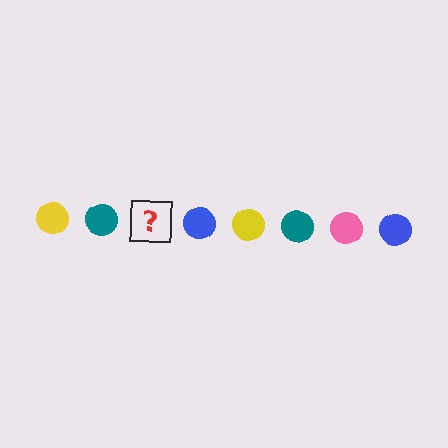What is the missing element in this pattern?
The missing element is a pink circle.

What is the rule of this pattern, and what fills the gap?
The rule is that the pattern cycles through yellow, teal, pink, blue circles. The gap should be filled with a pink circle.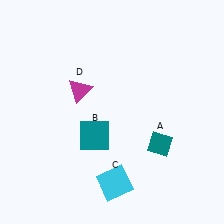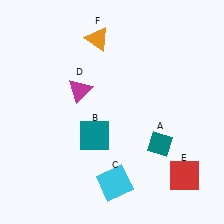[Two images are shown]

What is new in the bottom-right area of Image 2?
A red square (E) was added in the bottom-right area of Image 2.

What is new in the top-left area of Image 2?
An orange triangle (F) was added in the top-left area of Image 2.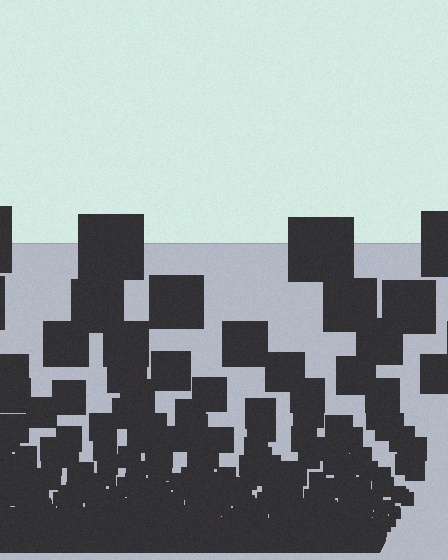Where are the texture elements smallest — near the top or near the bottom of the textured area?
Near the bottom.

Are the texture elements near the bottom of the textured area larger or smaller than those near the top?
Smaller. The gradient is inverted — elements near the bottom are smaller and denser.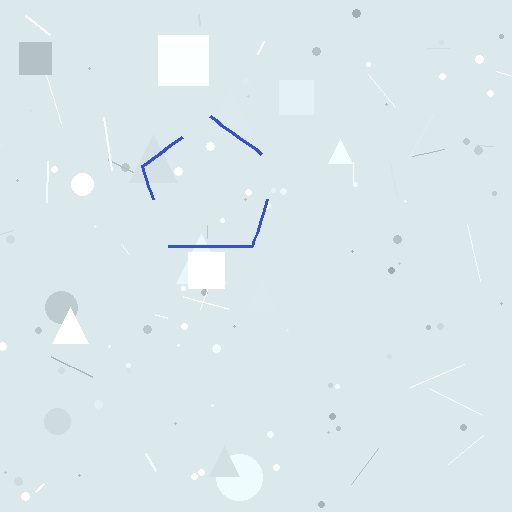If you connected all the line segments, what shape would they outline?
They would outline a pentagon.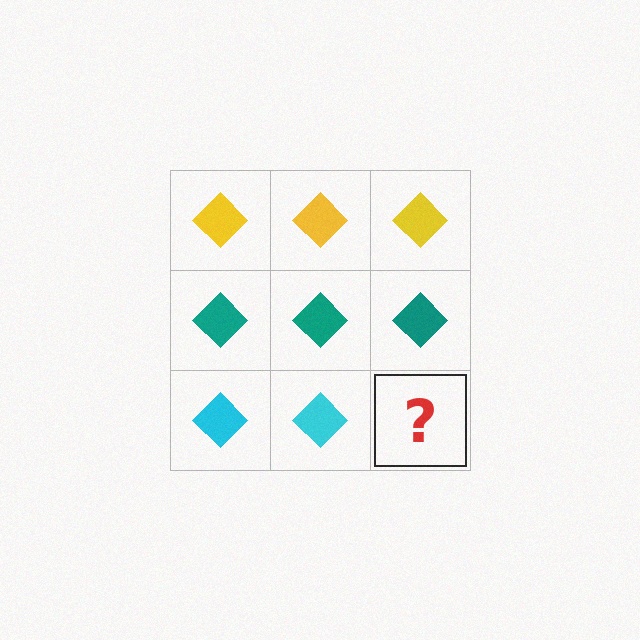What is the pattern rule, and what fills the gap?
The rule is that each row has a consistent color. The gap should be filled with a cyan diamond.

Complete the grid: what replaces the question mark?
The question mark should be replaced with a cyan diamond.